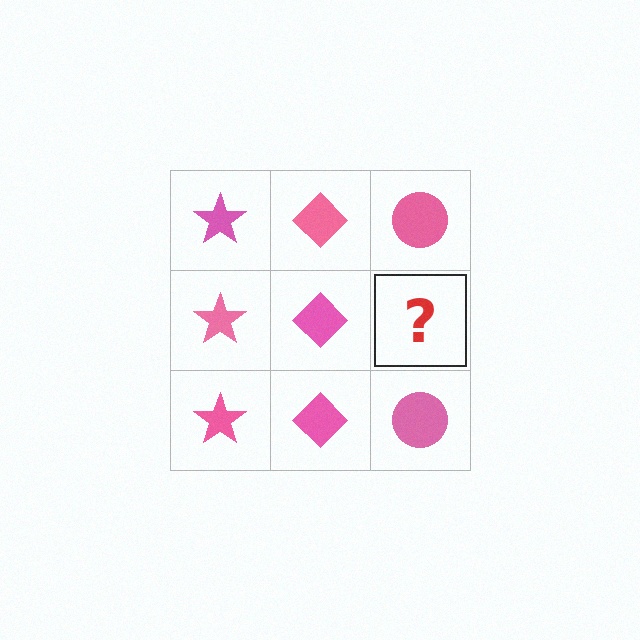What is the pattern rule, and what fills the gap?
The rule is that each column has a consistent shape. The gap should be filled with a pink circle.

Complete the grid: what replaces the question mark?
The question mark should be replaced with a pink circle.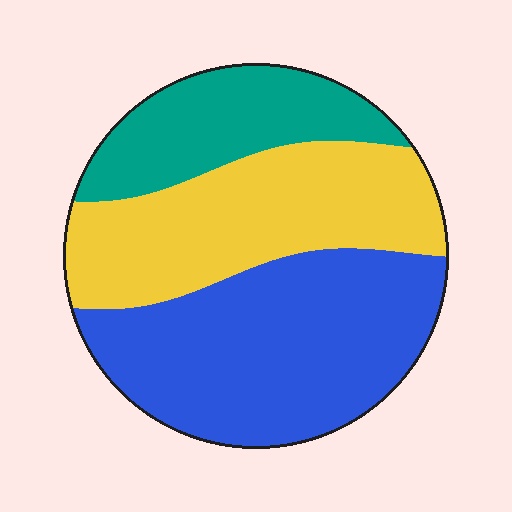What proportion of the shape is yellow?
Yellow takes up between a third and a half of the shape.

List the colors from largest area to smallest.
From largest to smallest: blue, yellow, teal.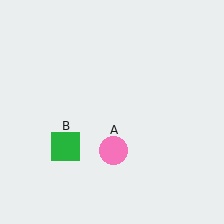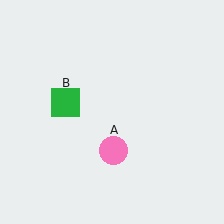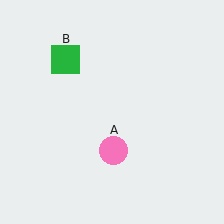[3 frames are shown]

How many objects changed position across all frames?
1 object changed position: green square (object B).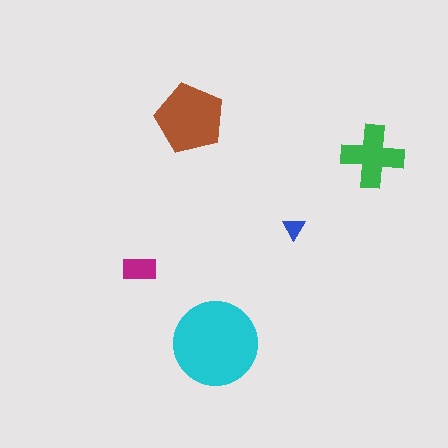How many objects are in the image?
There are 5 objects in the image.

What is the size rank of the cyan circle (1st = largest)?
1st.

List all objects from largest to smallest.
The cyan circle, the brown pentagon, the green cross, the magenta rectangle, the blue triangle.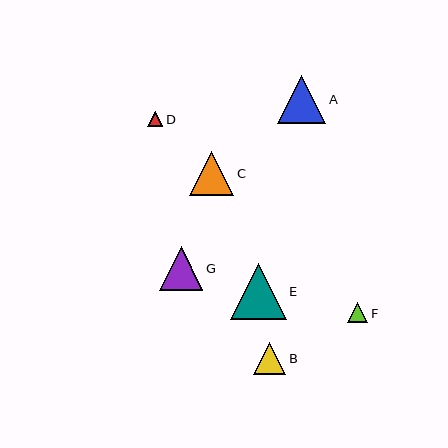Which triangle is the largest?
Triangle E is the largest with a size of approximately 56 pixels.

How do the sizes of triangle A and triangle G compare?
Triangle A and triangle G are approximately the same size.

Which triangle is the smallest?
Triangle D is the smallest with a size of approximately 16 pixels.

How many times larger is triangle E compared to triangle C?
Triangle E is approximately 1.2 times the size of triangle C.